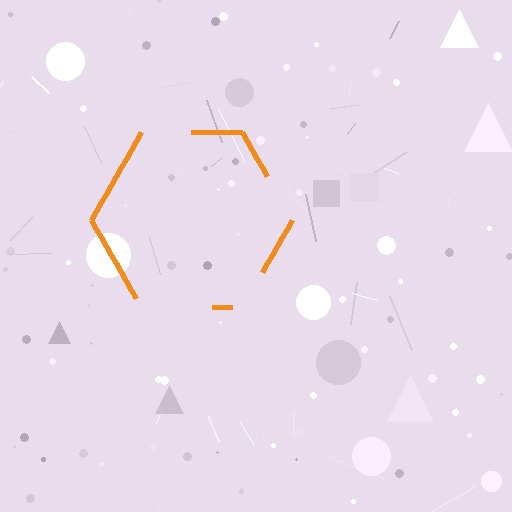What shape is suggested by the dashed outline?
The dashed outline suggests a hexagon.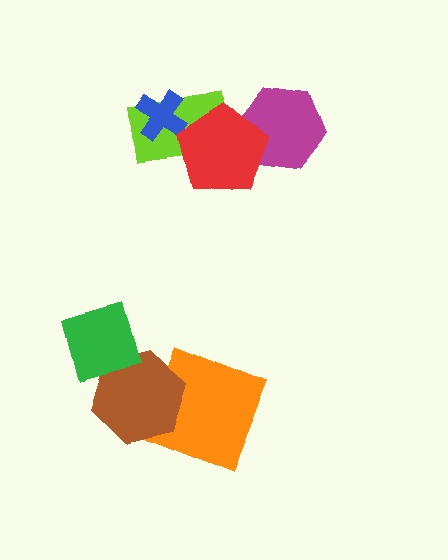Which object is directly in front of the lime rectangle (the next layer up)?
The blue cross is directly in front of the lime rectangle.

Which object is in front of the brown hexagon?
The green square is in front of the brown hexagon.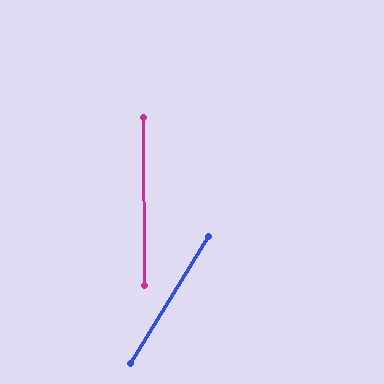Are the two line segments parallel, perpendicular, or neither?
Neither parallel nor perpendicular — they differ by about 32°.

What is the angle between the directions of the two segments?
Approximately 32 degrees.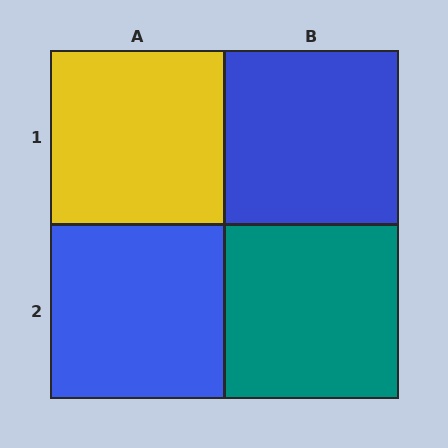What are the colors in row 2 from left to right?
Blue, teal.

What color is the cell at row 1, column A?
Yellow.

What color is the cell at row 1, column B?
Blue.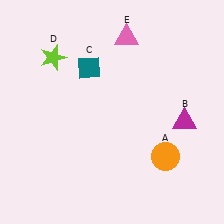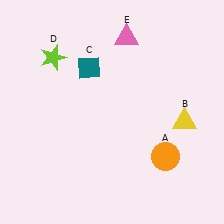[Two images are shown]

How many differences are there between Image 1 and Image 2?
There is 1 difference between the two images.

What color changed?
The triangle (B) changed from magenta in Image 1 to yellow in Image 2.